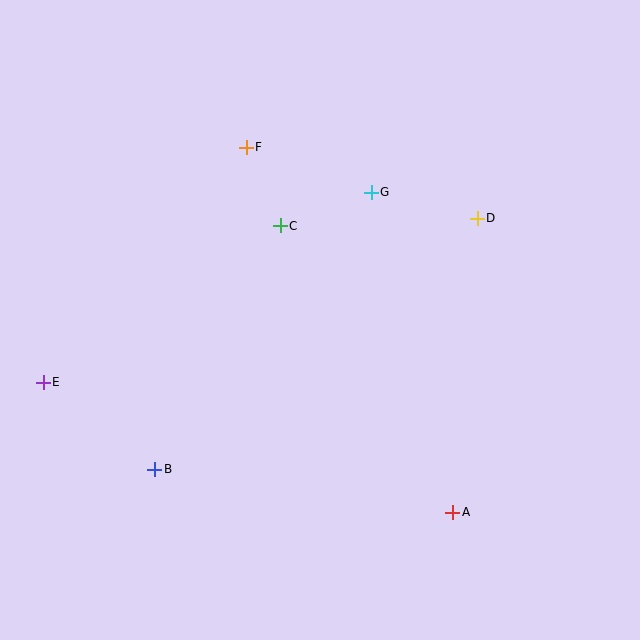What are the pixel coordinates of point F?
Point F is at (246, 147).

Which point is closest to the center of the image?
Point C at (280, 226) is closest to the center.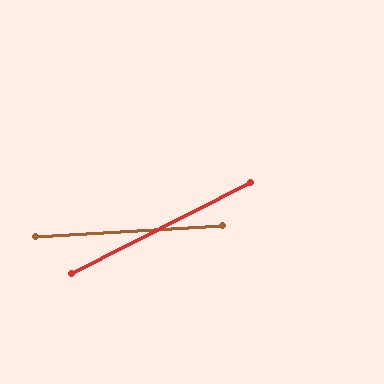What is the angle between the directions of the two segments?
Approximately 23 degrees.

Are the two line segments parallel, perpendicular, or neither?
Neither parallel nor perpendicular — they differ by about 23°.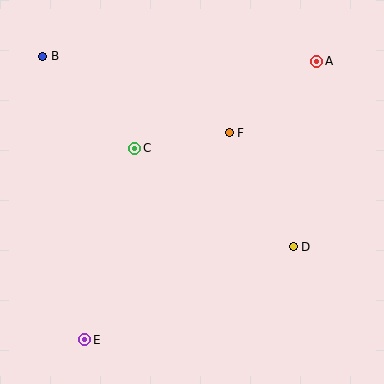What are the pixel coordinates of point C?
Point C is at (135, 148).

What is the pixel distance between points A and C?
The distance between A and C is 201 pixels.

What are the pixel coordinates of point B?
Point B is at (43, 57).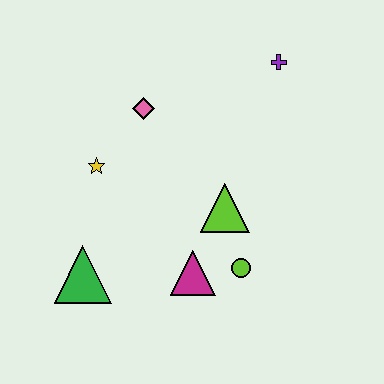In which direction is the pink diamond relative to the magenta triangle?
The pink diamond is above the magenta triangle.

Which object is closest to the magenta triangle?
The lime circle is closest to the magenta triangle.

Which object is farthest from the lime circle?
The purple cross is farthest from the lime circle.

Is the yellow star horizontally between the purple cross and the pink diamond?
No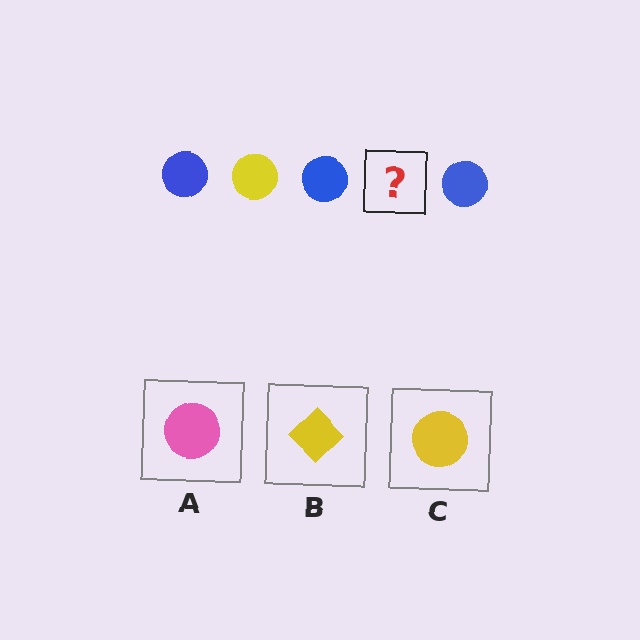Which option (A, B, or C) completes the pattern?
C.